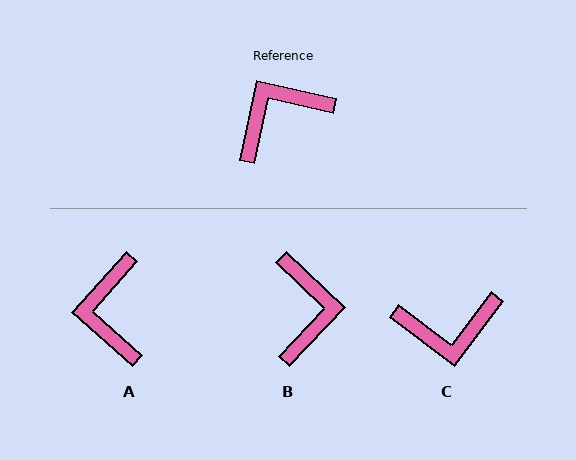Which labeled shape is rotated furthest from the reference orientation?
C, about 156 degrees away.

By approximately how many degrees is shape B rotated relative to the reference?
Approximately 121 degrees clockwise.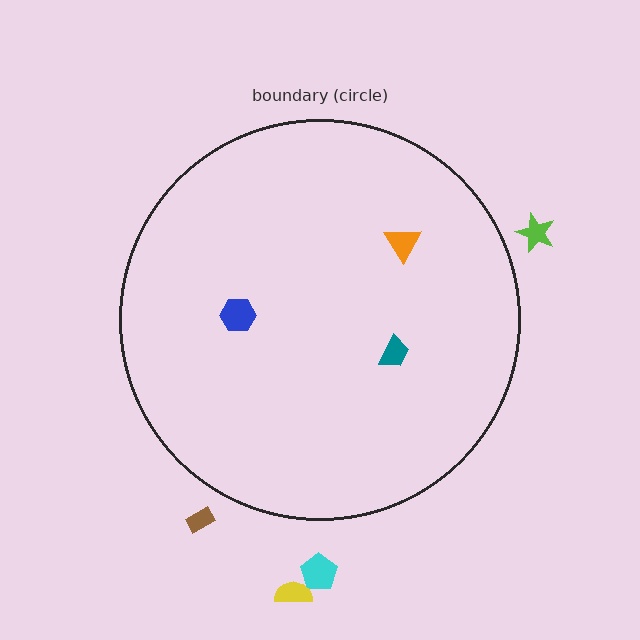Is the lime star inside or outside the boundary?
Outside.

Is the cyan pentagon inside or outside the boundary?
Outside.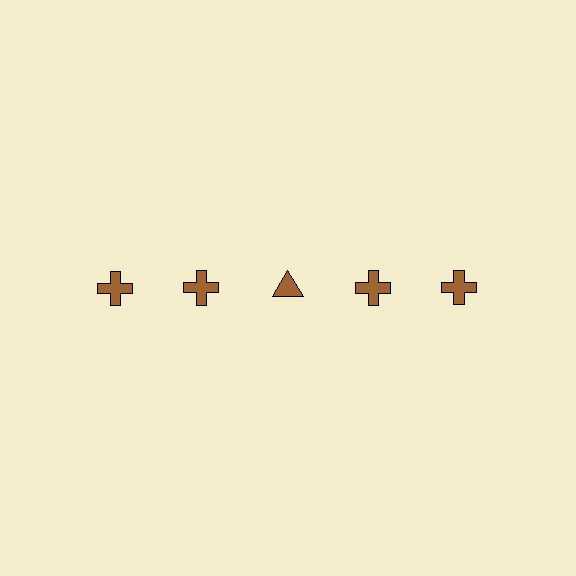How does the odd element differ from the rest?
It has a different shape: triangle instead of cross.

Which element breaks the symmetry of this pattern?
The brown triangle in the top row, center column breaks the symmetry. All other shapes are brown crosses.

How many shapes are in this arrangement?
There are 5 shapes arranged in a grid pattern.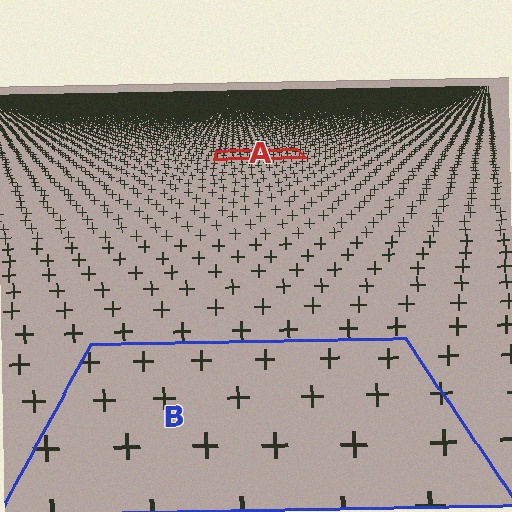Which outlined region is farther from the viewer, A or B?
Region A is farther from the viewer — the texture elements inside it appear smaller and more densely packed.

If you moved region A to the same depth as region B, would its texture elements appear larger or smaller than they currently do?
They would appear larger. At a closer depth, the same texture elements are projected at a bigger on-screen size.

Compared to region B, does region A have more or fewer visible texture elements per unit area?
Region A has more texture elements per unit area — they are packed more densely because it is farther away.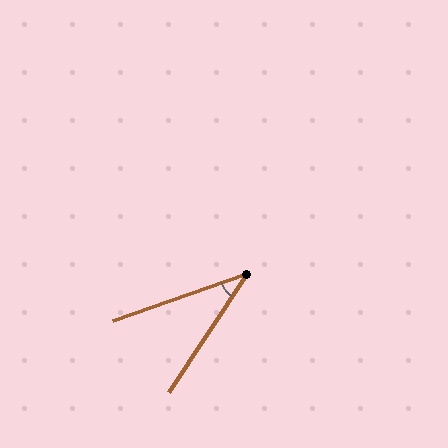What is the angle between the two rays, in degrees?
Approximately 37 degrees.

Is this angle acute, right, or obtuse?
It is acute.